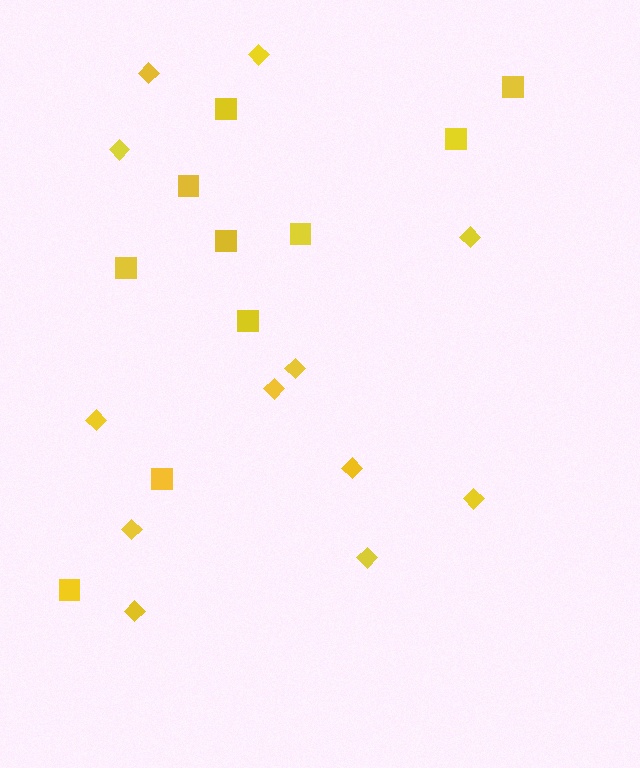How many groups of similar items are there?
There are 2 groups: one group of diamonds (12) and one group of squares (10).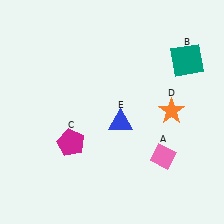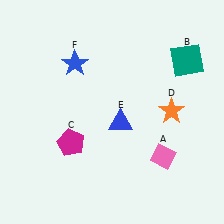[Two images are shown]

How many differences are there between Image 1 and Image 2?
There is 1 difference between the two images.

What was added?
A blue star (F) was added in Image 2.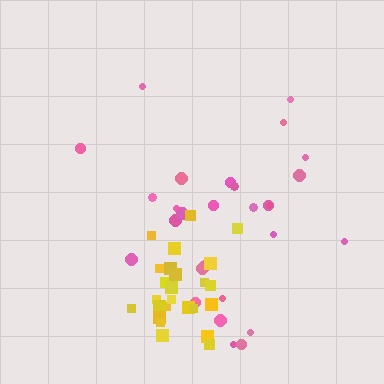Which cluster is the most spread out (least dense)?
Pink.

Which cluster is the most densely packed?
Yellow.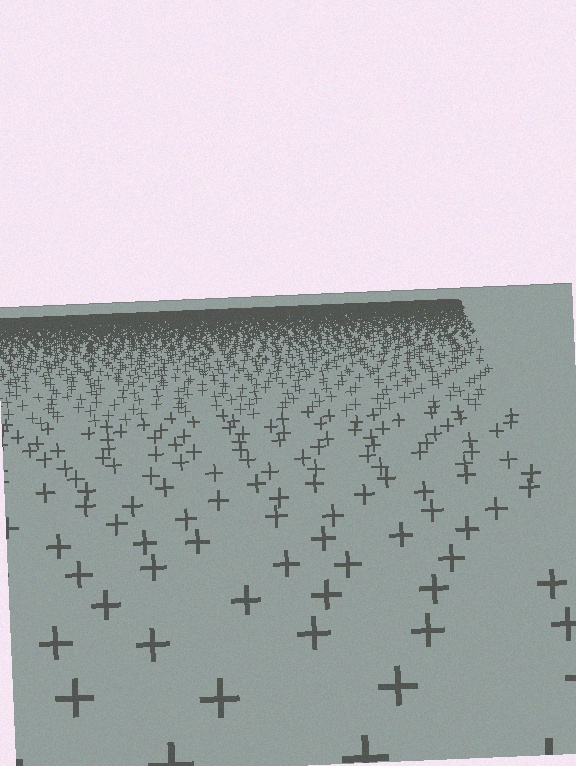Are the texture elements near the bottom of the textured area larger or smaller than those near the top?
Larger. Near the bottom, elements are closer to the viewer and appear at a bigger on-screen size.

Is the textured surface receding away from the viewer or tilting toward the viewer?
The surface is receding away from the viewer. Texture elements get smaller and denser toward the top.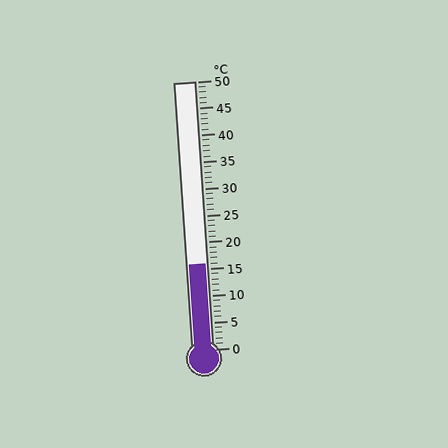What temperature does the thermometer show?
The thermometer shows approximately 16°C.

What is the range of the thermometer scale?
The thermometer scale ranges from 0°C to 50°C.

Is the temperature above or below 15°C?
The temperature is above 15°C.